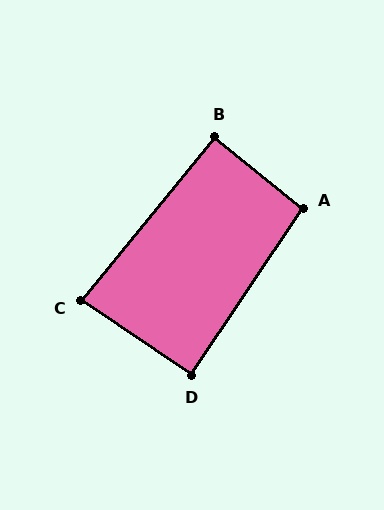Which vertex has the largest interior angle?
A, at approximately 95 degrees.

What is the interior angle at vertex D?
Approximately 90 degrees (approximately right).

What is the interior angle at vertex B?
Approximately 90 degrees (approximately right).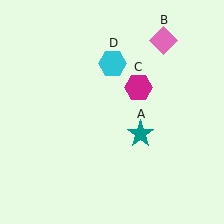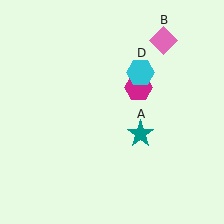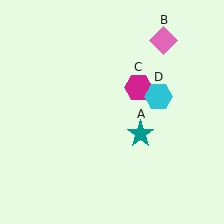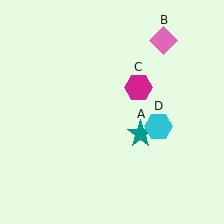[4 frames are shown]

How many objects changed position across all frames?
1 object changed position: cyan hexagon (object D).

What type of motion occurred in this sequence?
The cyan hexagon (object D) rotated clockwise around the center of the scene.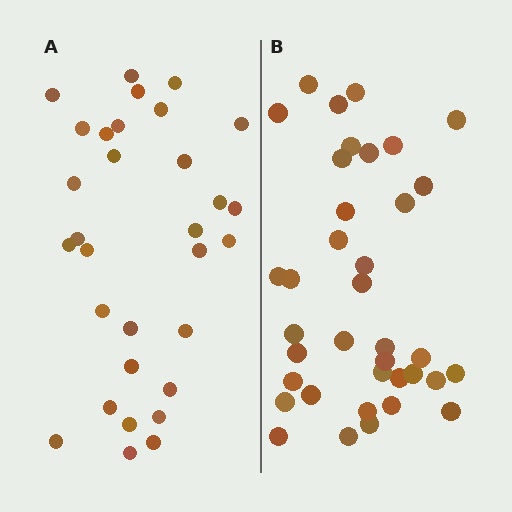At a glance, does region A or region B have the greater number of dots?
Region B (the right region) has more dots.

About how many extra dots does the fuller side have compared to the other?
Region B has about 6 more dots than region A.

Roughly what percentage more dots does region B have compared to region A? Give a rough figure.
About 20% more.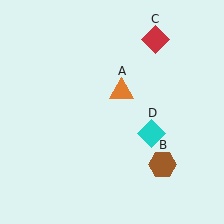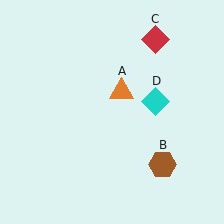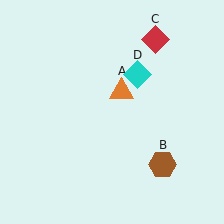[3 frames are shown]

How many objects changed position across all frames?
1 object changed position: cyan diamond (object D).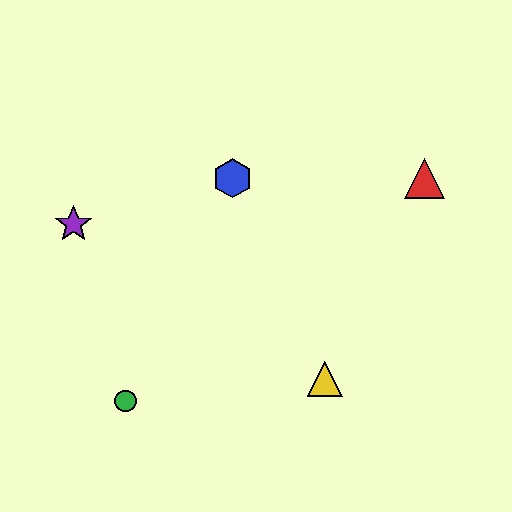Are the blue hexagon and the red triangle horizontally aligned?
Yes, both are at y≈178.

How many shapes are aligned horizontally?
2 shapes (the red triangle, the blue hexagon) are aligned horizontally.